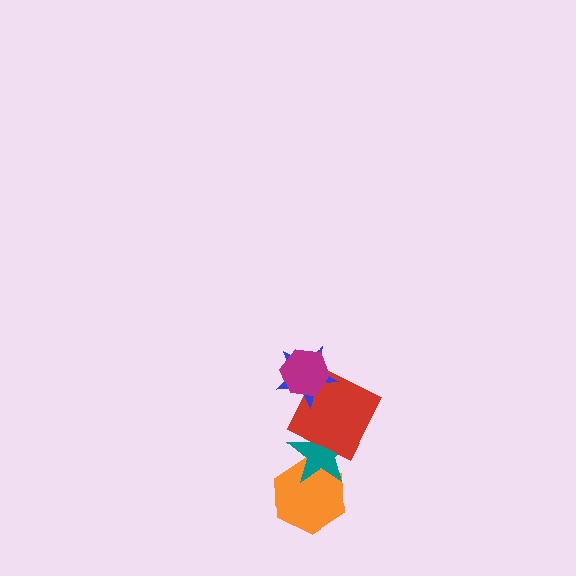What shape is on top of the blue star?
The magenta hexagon is on top of the blue star.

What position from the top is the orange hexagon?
The orange hexagon is 5th from the top.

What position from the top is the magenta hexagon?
The magenta hexagon is 1st from the top.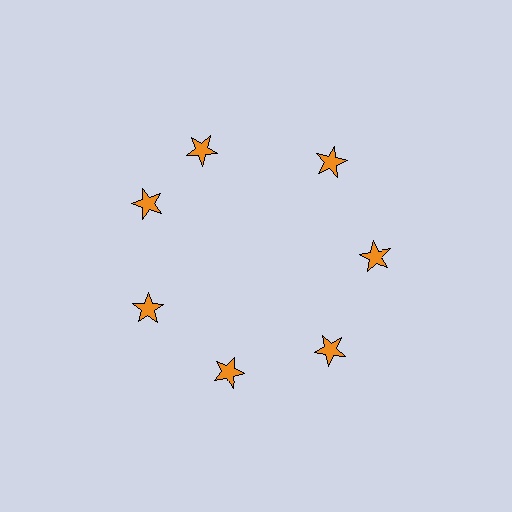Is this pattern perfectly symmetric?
No. The 7 orange stars are arranged in a ring, but one element near the 12 o'clock position is rotated out of alignment along the ring, breaking the 7-fold rotational symmetry.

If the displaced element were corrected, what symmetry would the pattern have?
It would have 7-fold rotational symmetry — the pattern would map onto itself every 51 degrees.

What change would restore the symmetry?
The symmetry would be restored by rotating it back into even spacing with its neighbors so that all 7 stars sit at equal angles and equal distance from the center.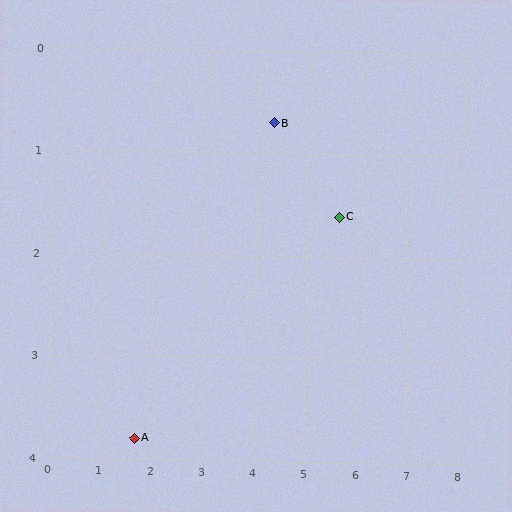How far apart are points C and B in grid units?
Points C and B are about 1.6 grid units apart.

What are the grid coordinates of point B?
Point B is at approximately (4.3, 0.7).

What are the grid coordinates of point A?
Point A is at approximately (1.7, 3.8).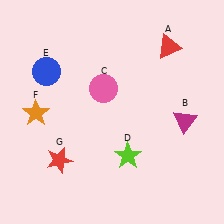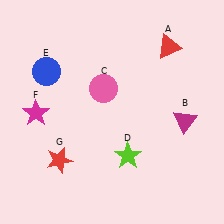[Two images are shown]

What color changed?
The star (F) changed from orange in Image 1 to magenta in Image 2.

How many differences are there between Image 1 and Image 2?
There is 1 difference between the two images.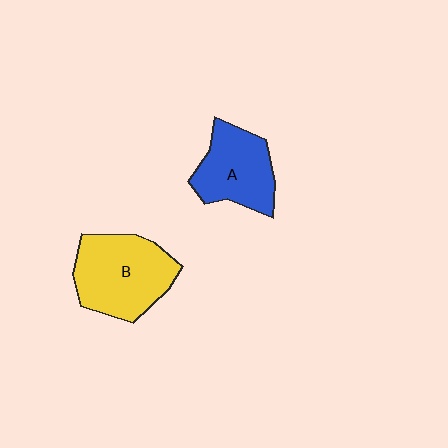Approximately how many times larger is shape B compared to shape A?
Approximately 1.3 times.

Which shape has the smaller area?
Shape A (blue).